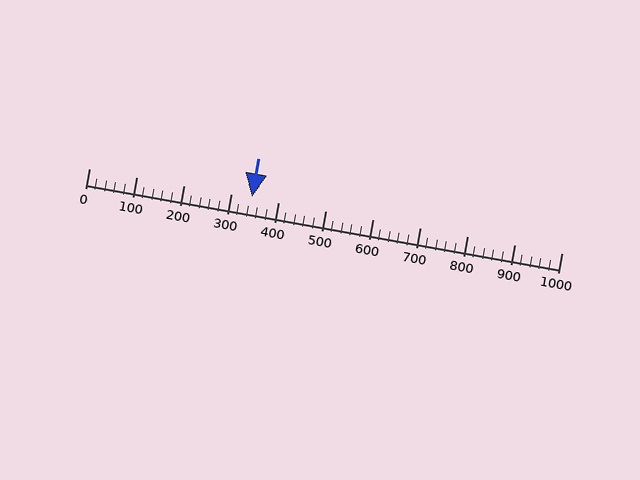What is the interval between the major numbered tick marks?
The major tick marks are spaced 100 units apart.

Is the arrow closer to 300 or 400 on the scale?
The arrow is closer to 300.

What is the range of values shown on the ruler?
The ruler shows values from 0 to 1000.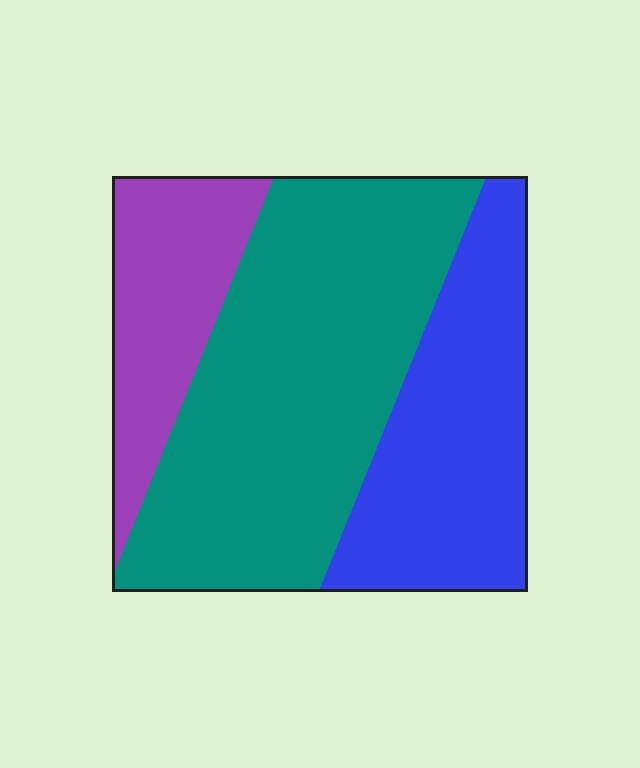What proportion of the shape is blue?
Blue takes up about one third (1/3) of the shape.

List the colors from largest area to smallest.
From largest to smallest: teal, blue, purple.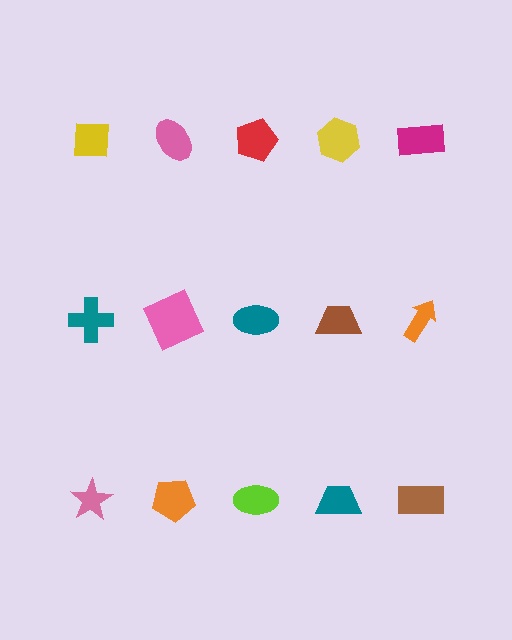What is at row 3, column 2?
An orange pentagon.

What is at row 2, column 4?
A brown trapezoid.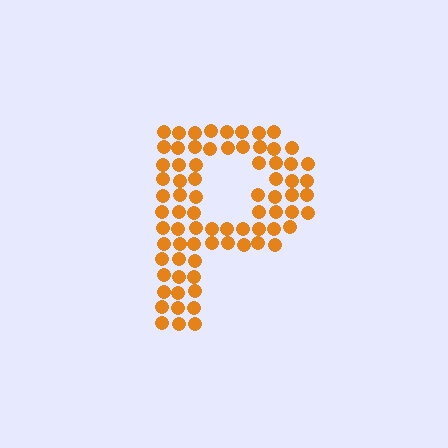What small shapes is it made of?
It is made of small circles.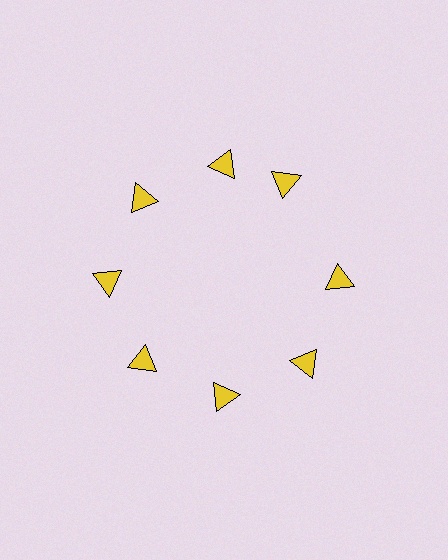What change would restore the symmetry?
The symmetry would be restored by rotating it back into even spacing with its neighbors so that all 8 triangles sit at equal angles and equal distance from the center.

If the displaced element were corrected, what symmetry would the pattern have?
It would have 8-fold rotational symmetry — the pattern would map onto itself every 45 degrees.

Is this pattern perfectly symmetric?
No. The 8 yellow triangles are arranged in a ring, but one element near the 2 o'clock position is rotated out of alignment along the ring, breaking the 8-fold rotational symmetry.